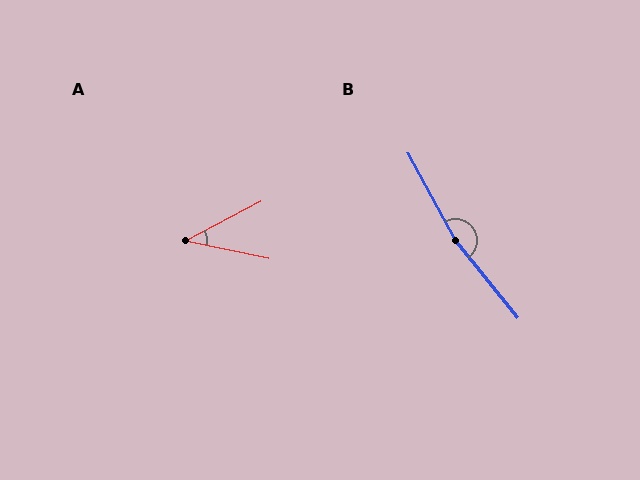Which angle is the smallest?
A, at approximately 39 degrees.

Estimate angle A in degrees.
Approximately 39 degrees.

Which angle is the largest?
B, at approximately 169 degrees.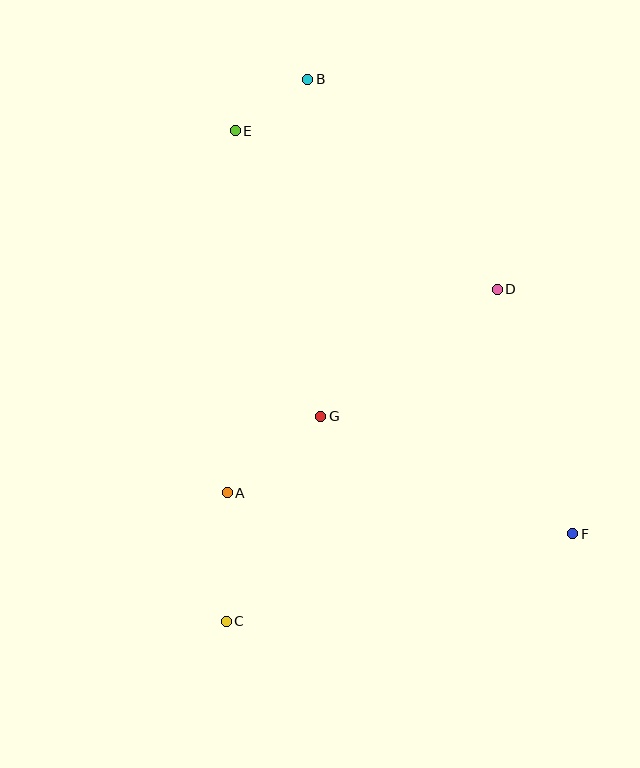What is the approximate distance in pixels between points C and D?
The distance between C and D is approximately 428 pixels.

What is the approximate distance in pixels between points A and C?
The distance between A and C is approximately 129 pixels.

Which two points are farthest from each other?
Points B and C are farthest from each other.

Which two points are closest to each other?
Points B and E are closest to each other.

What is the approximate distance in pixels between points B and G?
The distance between B and G is approximately 338 pixels.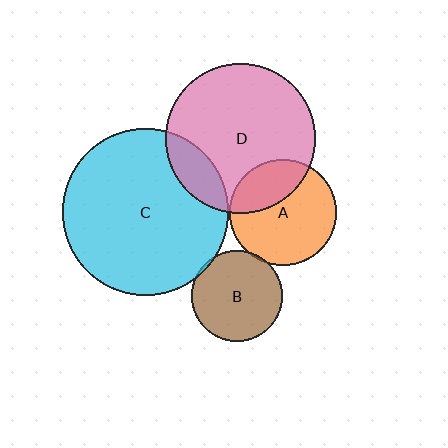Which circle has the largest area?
Circle C (cyan).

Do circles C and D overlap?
Yes.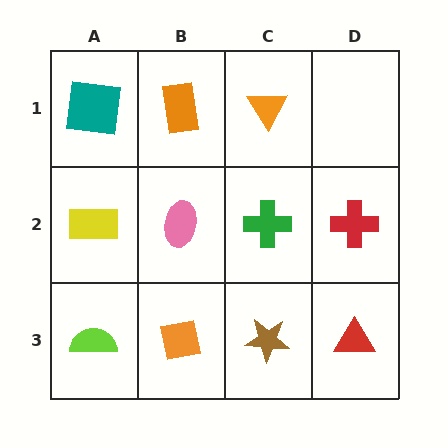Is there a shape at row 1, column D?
No, that cell is empty.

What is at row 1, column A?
A teal square.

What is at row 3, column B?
An orange square.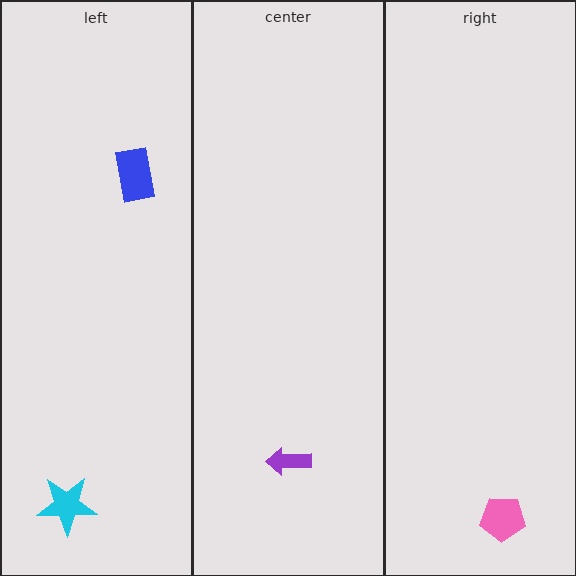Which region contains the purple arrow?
The center region.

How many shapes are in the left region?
2.